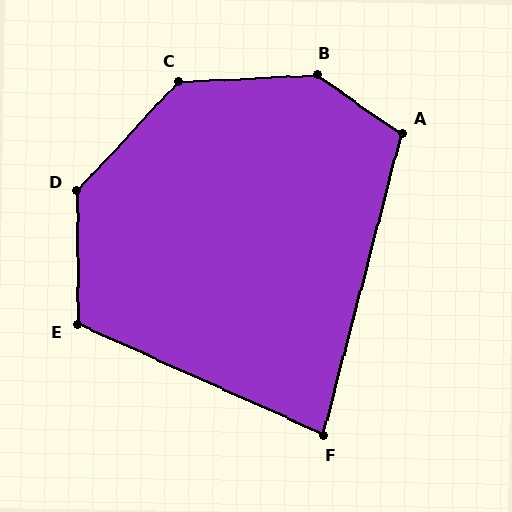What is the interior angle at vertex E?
Approximately 115 degrees (obtuse).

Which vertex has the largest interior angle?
B, at approximately 143 degrees.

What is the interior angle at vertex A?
Approximately 110 degrees (obtuse).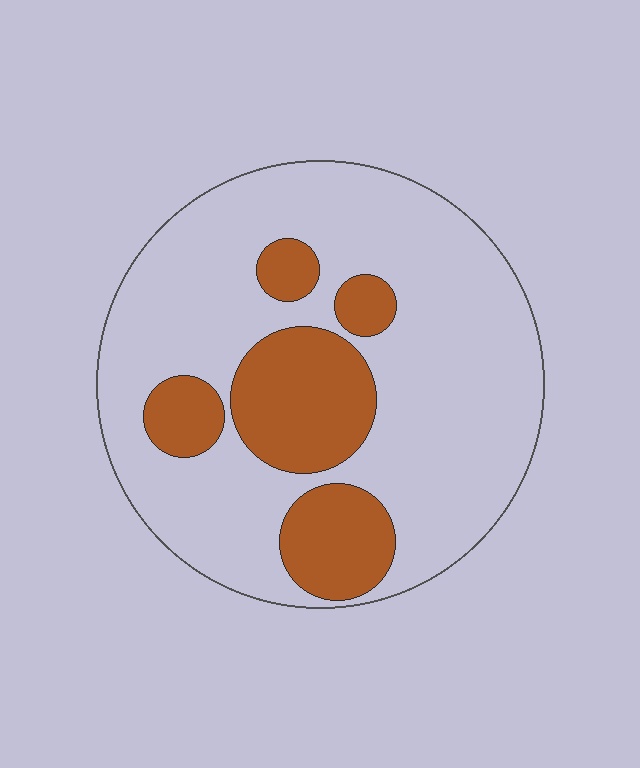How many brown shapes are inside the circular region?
5.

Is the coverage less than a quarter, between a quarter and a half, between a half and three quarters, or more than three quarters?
Between a quarter and a half.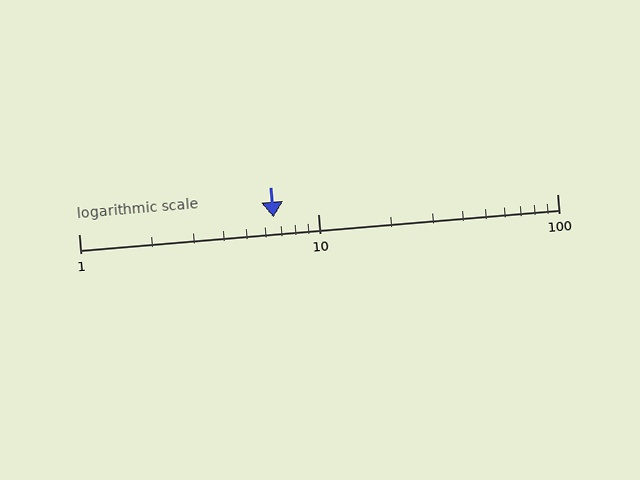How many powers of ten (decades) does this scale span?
The scale spans 2 decades, from 1 to 100.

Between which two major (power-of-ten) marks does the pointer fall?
The pointer is between 1 and 10.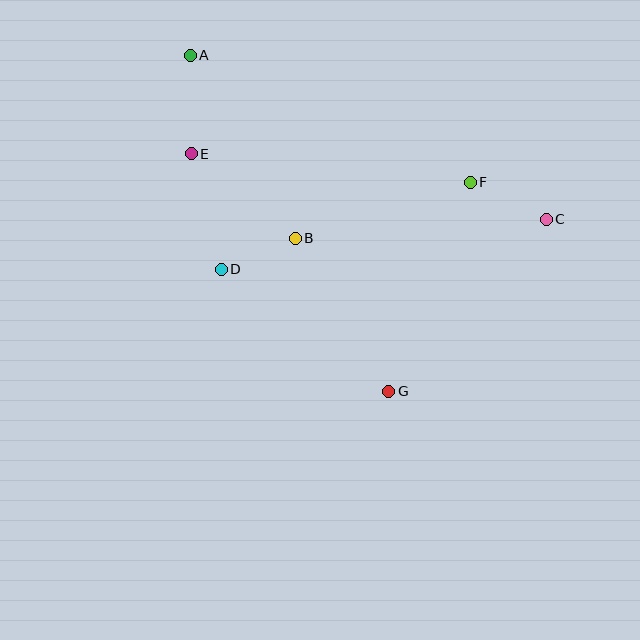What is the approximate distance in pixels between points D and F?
The distance between D and F is approximately 263 pixels.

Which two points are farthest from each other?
Points A and C are farthest from each other.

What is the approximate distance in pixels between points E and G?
The distance between E and G is approximately 309 pixels.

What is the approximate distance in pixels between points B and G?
The distance between B and G is approximately 179 pixels.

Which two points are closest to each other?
Points B and D are closest to each other.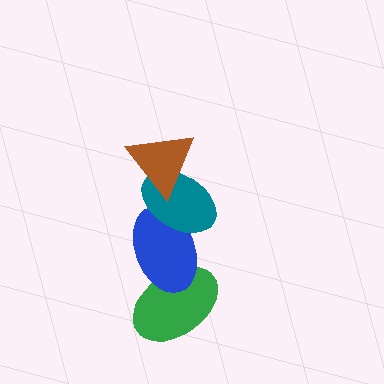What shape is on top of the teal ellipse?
The brown triangle is on top of the teal ellipse.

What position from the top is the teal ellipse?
The teal ellipse is 2nd from the top.